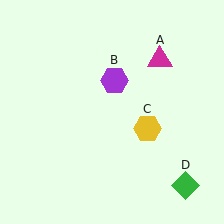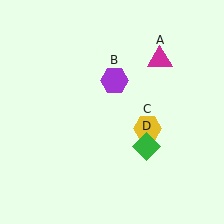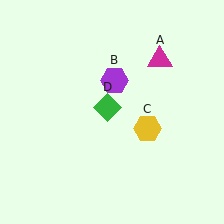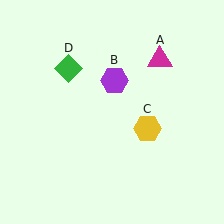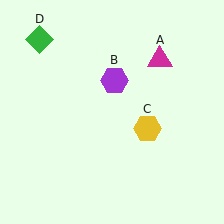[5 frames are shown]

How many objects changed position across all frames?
1 object changed position: green diamond (object D).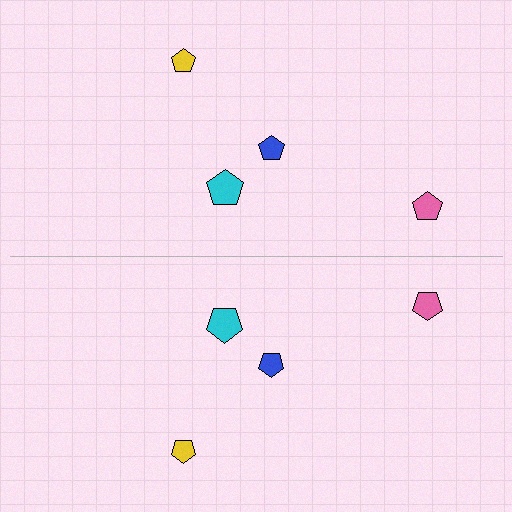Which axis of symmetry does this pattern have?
The pattern has a horizontal axis of symmetry running through the center of the image.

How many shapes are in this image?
There are 8 shapes in this image.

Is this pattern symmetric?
Yes, this pattern has bilateral (reflection) symmetry.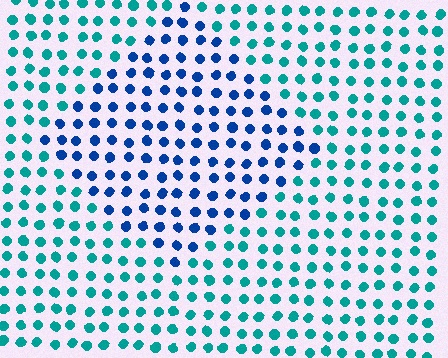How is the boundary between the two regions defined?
The boundary is defined purely by a slight shift in hue (about 41 degrees). Spacing, size, and orientation are identical on both sides.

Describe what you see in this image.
The image is filled with small teal elements in a uniform arrangement. A diamond-shaped region is visible where the elements are tinted to a slightly different hue, forming a subtle color boundary.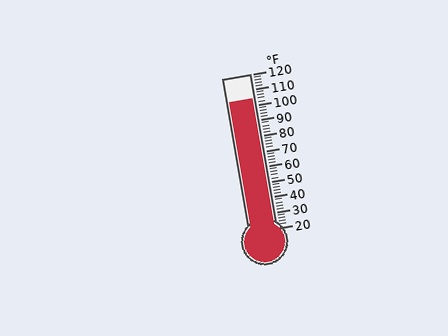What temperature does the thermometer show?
The thermometer shows approximately 104°F.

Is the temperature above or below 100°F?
The temperature is above 100°F.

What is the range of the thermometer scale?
The thermometer scale ranges from 20°F to 120°F.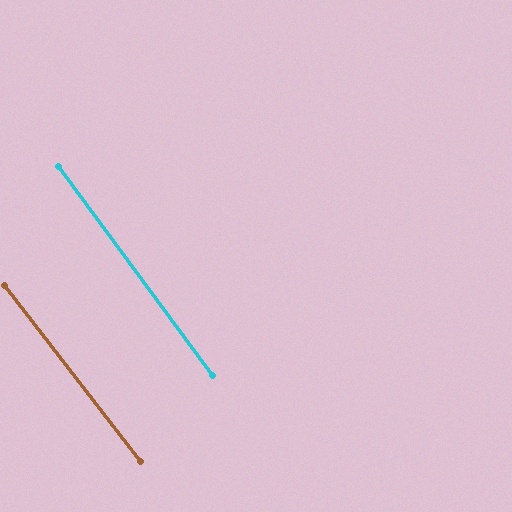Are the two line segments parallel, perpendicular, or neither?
Parallel — their directions differ by only 1.3°.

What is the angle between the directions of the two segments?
Approximately 1 degree.